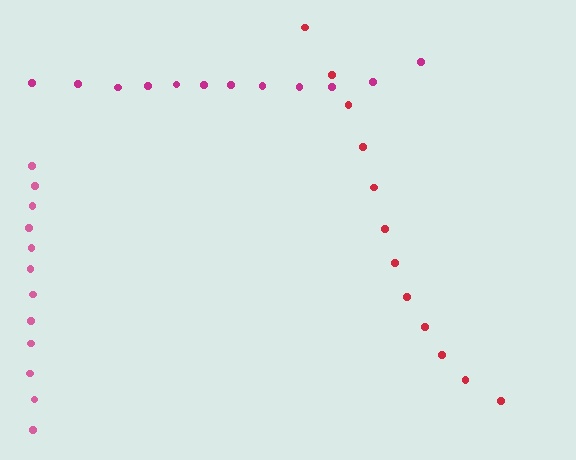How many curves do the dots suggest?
There are 3 distinct paths.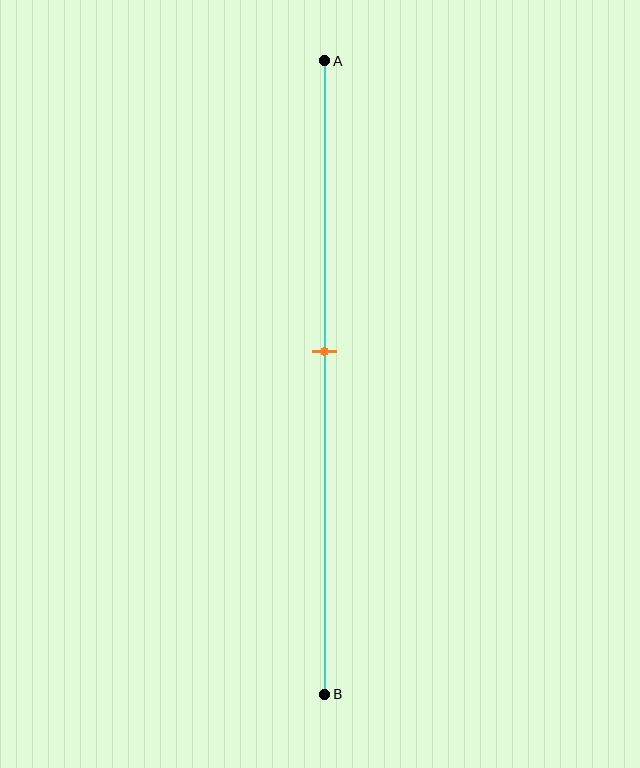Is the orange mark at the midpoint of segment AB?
No, the mark is at about 45% from A, not at the 50% midpoint.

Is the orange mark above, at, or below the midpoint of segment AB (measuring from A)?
The orange mark is above the midpoint of segment AB.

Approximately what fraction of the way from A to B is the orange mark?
The orange mark is approximately 45% of the way from A to B.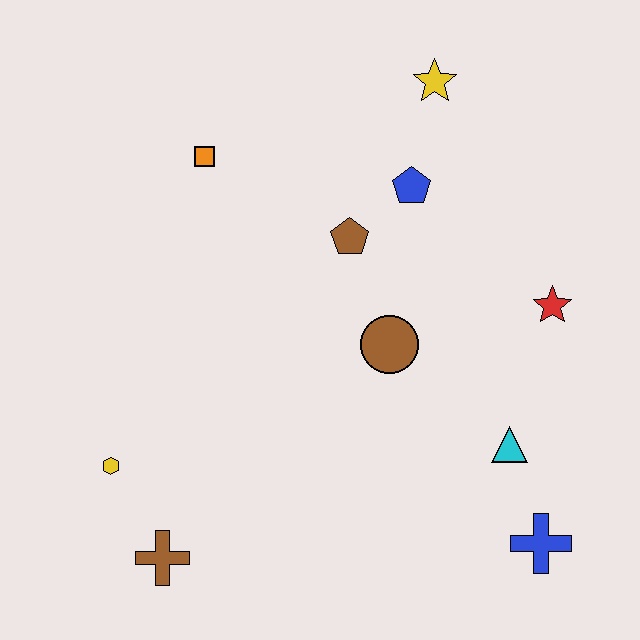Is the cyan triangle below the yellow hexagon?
No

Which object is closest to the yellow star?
The blue pentagon is closest to the yellow star.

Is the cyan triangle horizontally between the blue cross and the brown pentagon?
Yes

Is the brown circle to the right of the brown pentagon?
Yes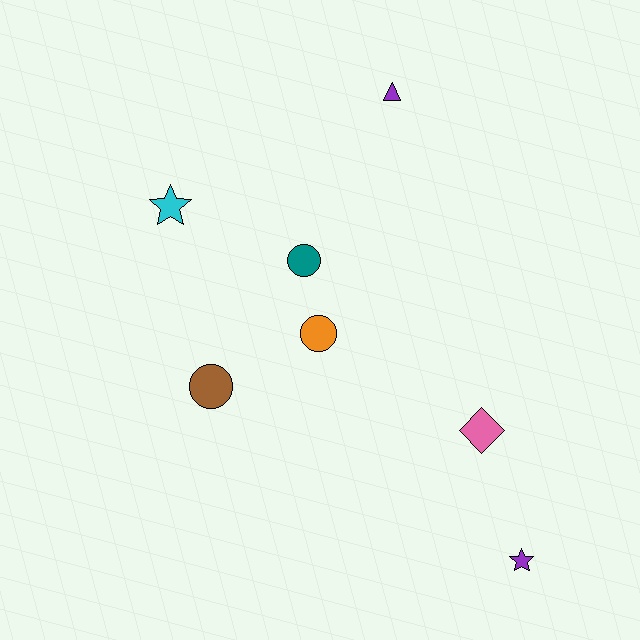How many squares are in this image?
There are no squares.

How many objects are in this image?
There are 7 objects.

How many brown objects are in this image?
There is 1 brown object.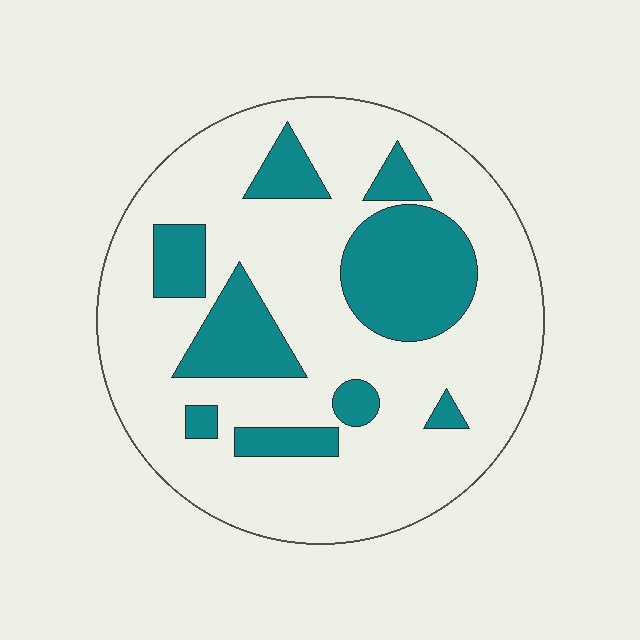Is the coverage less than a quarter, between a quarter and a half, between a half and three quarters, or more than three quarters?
Between a quarter and a half.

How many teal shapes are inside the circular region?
9.